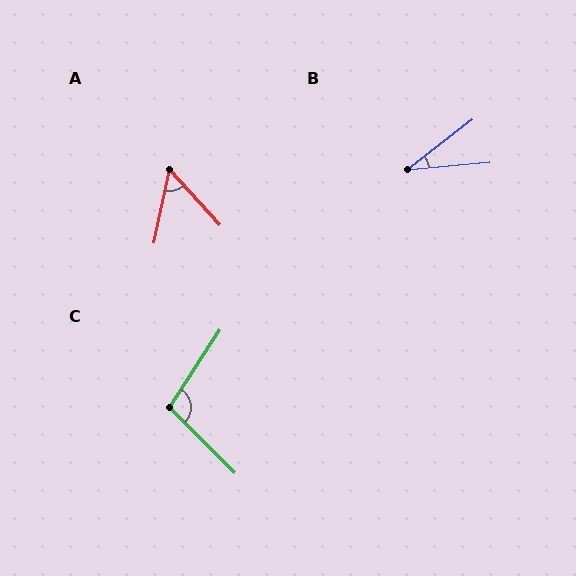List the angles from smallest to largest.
B (32°), A (55°), C (102°).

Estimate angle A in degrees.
Approximately 55 degrees.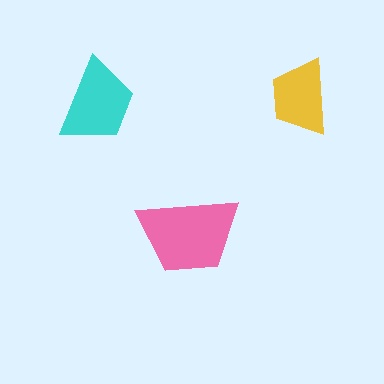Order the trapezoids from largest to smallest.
the pink one, the cyan one, the yellow one.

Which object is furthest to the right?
The yellow trapezoid is rightmost.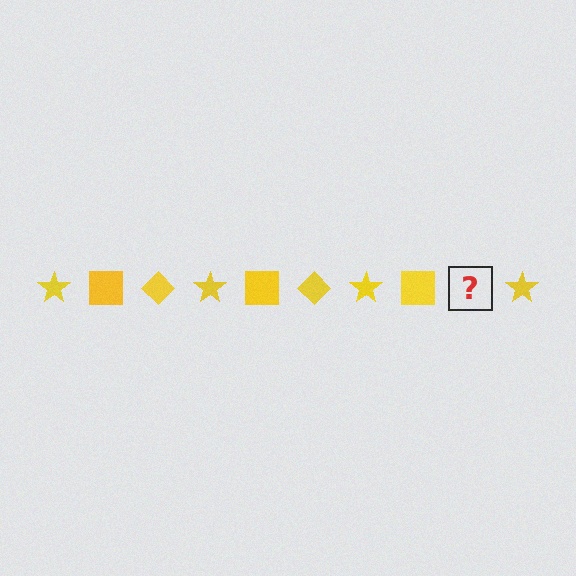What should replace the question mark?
The question mark should be replaced with a yellow diamond.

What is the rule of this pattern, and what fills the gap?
The rule is that the pattern cycles through star, square, diamond shapes in yellow. The gap should be filled with a yellow diamond.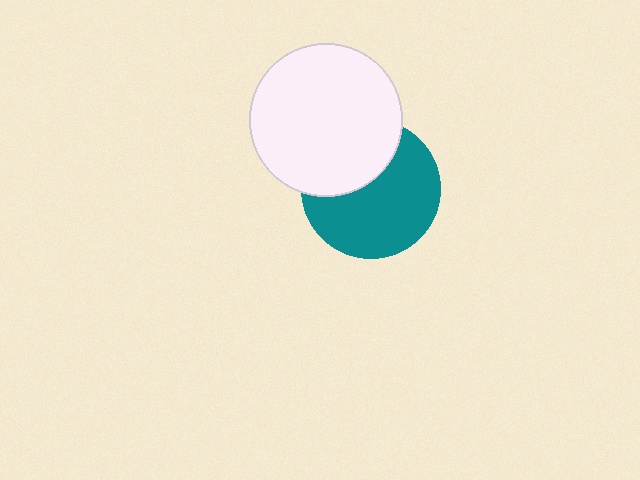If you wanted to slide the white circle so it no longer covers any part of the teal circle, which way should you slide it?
Slide it up — that is the most direct way to separate the two shapes.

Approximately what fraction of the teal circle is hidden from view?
Roughly 36% of the teal circle is hidden behind the white circle.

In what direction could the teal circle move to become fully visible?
The teal circle could move down. That would shift it out from behind the white circle entirely.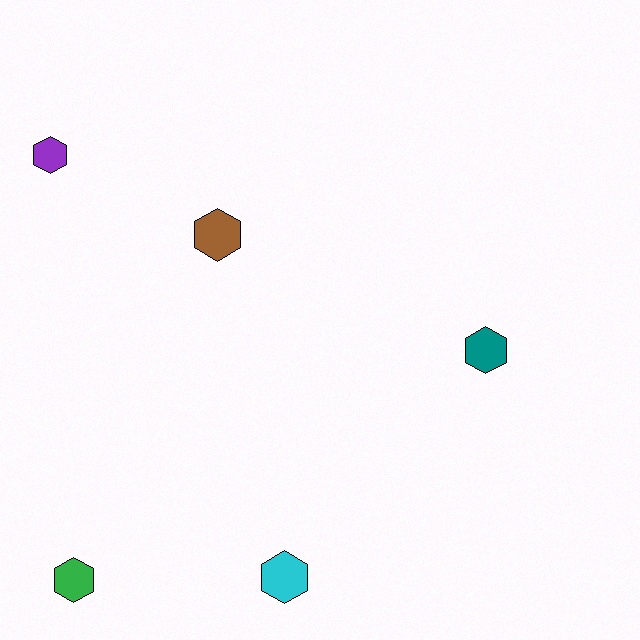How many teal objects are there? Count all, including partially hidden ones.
There is 1 teal object.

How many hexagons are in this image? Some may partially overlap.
There are 5 hexagons.